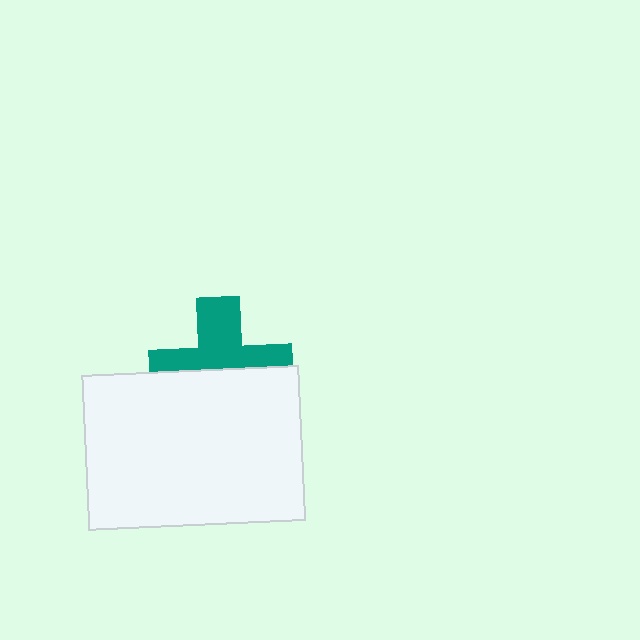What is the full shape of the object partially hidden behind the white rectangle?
The partially hidden object is a teal cross.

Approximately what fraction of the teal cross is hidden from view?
Roughly 50% of the teal cross is hidden behind the white rectangle.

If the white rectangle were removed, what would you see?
You would see the complete teal cross.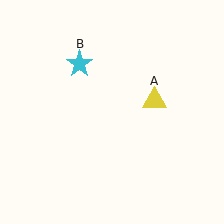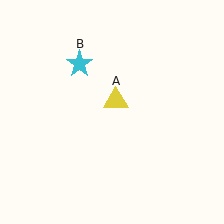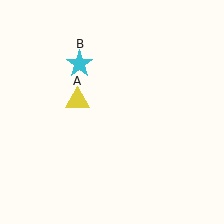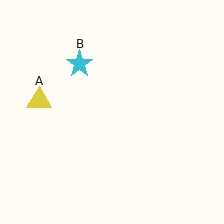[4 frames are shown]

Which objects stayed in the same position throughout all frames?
Cyan star (object B) remained stationary.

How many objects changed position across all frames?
1 object changed position: yellow triangle (object A).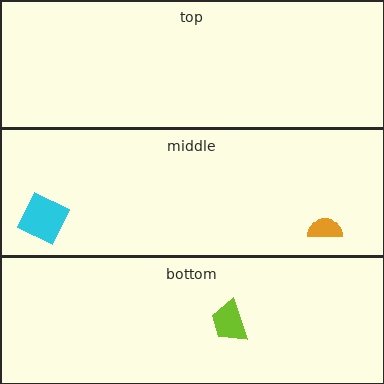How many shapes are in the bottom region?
1.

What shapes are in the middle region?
The orange semicircle, the cyan square.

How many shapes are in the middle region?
2.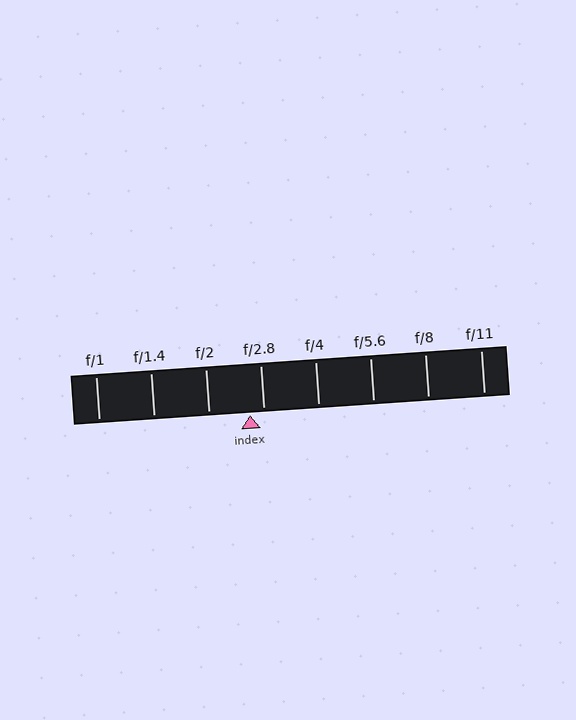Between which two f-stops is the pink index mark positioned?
The index mark is between f/2 and f/2.8.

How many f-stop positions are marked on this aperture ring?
There are 8 f-stop positions marked.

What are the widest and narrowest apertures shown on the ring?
The widest aperture shown is f/1 and the narrowest is f/11.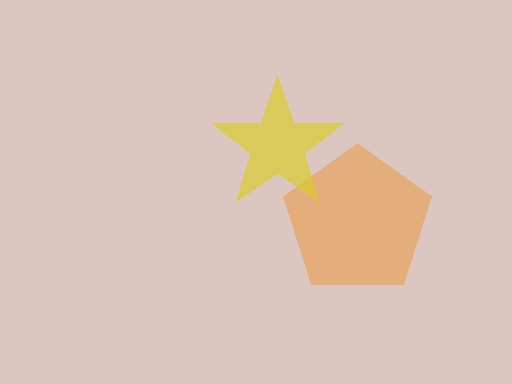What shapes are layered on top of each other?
The layered shapes are: an orange pentagon, a yellow star.